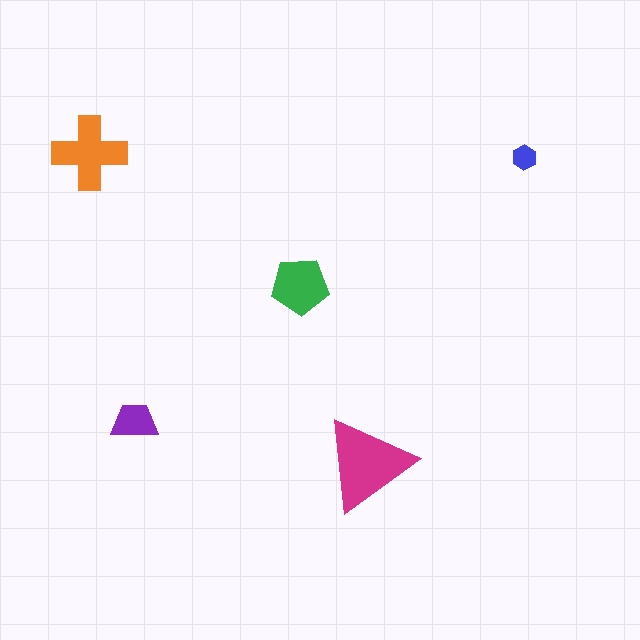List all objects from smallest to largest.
The blue hexagon, the purple trapezoid, the green pentagon, the orange cross, the magenta triangle.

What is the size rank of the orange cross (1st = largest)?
2nd.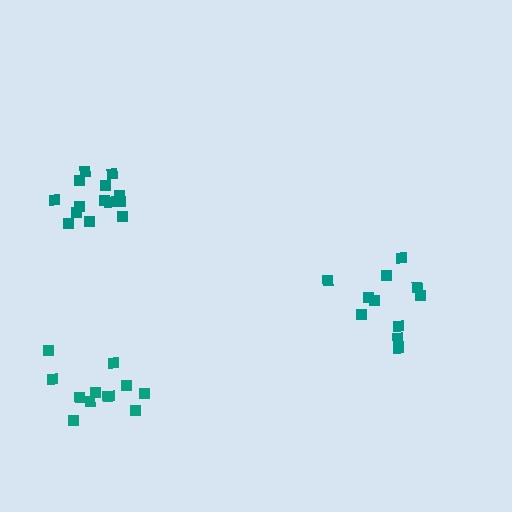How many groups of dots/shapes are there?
There are 3 groups.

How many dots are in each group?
Group 1: 14 dots, Group 2: 11 dots, Group 3: 12 dots (37 total).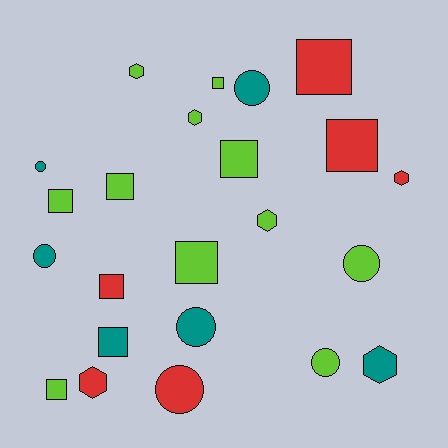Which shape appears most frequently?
Square, with 10 objects.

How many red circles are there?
There is 1 red circle.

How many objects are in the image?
There are 23 objects.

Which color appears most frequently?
Lime, with 11 objects.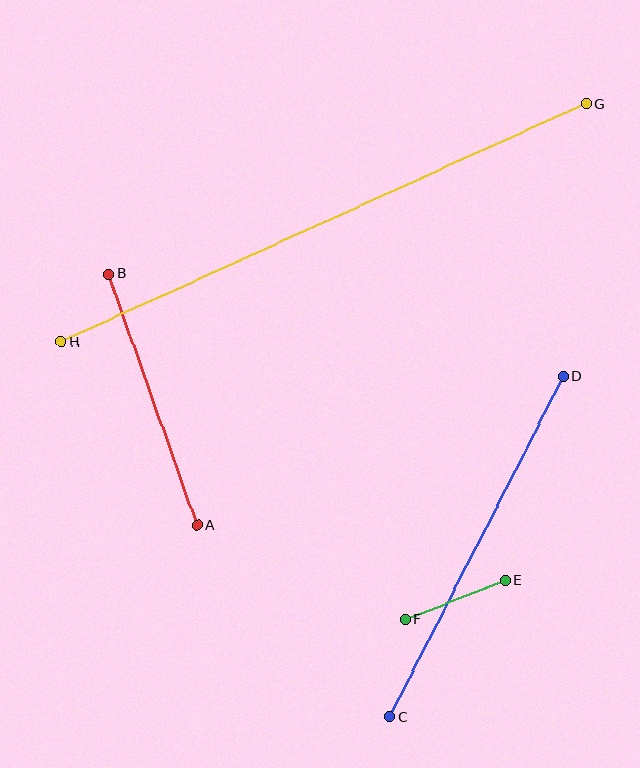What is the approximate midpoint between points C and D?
The midpoint is at approximately (477, 547) pixels.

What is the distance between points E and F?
The distance is approximately 108 pixels.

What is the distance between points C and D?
The distance is approximately 382 pixels.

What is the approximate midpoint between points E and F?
The midpoint is at approximately (455, 600) pixels.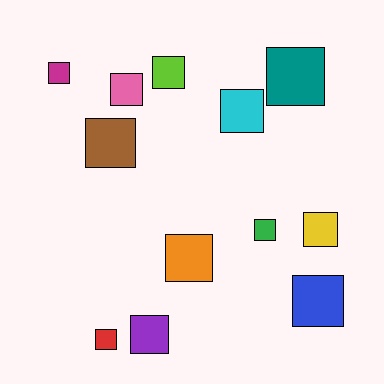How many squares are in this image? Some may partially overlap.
There are 12 squares.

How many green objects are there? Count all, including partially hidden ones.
There is 1 green object.